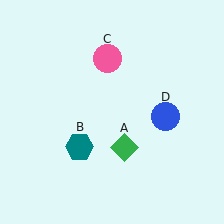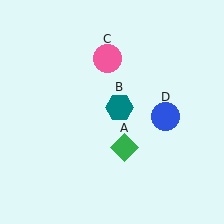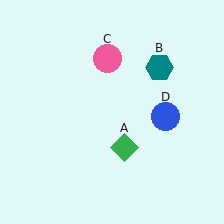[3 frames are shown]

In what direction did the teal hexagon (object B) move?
The teal hexagon (object B) moved up and to the right.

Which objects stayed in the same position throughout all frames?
Green diamond (object A) and pink circle (object C) and blue circle (object D) remained stationary.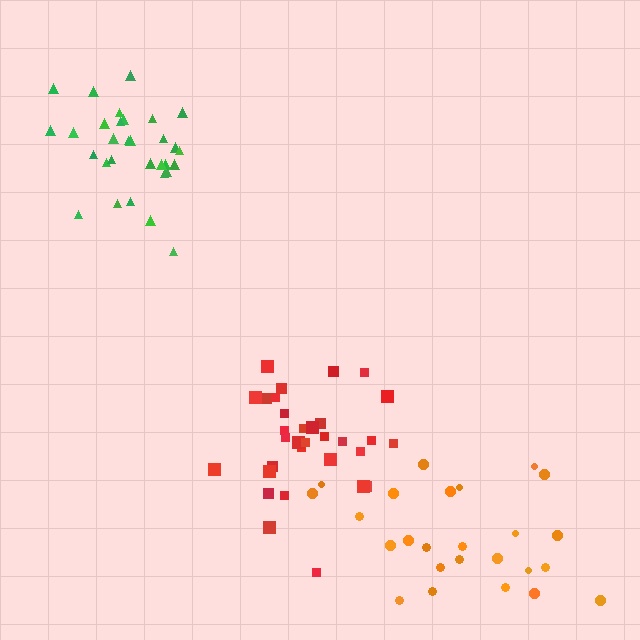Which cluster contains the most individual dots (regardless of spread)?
Red (32).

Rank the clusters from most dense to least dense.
red, green, orange.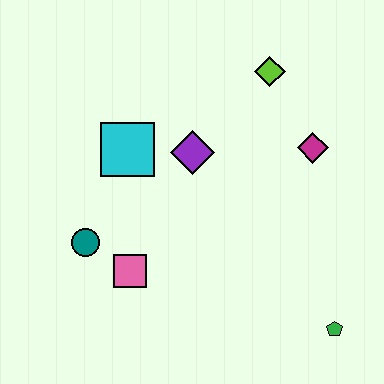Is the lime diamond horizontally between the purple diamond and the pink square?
No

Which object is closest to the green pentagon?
The magenta diamond is closest to the green pentagon.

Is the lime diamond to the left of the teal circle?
No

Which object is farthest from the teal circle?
The green pentagon is farthest from the teal circle.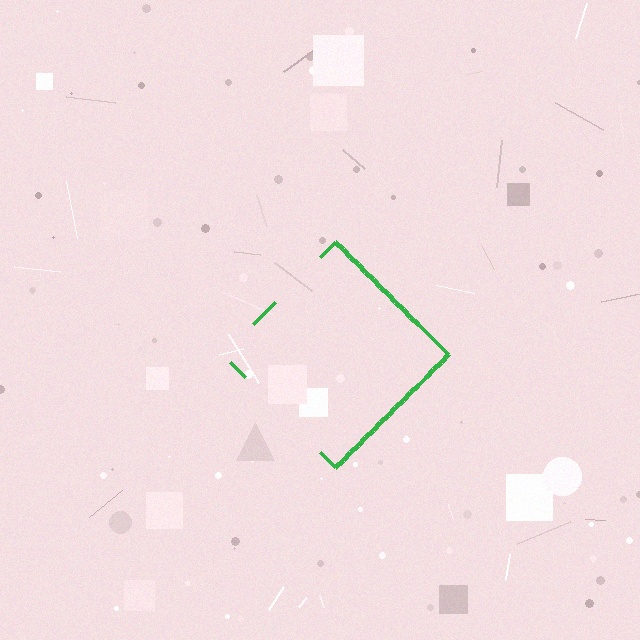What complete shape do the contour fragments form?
The contour fragments form a diamond.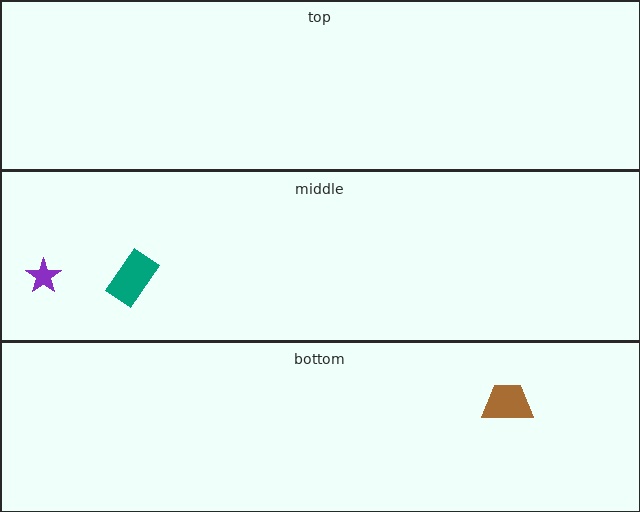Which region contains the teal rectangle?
The middle region.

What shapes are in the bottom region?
The brown trapezoid.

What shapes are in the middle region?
The teal rectangle, the purple star.